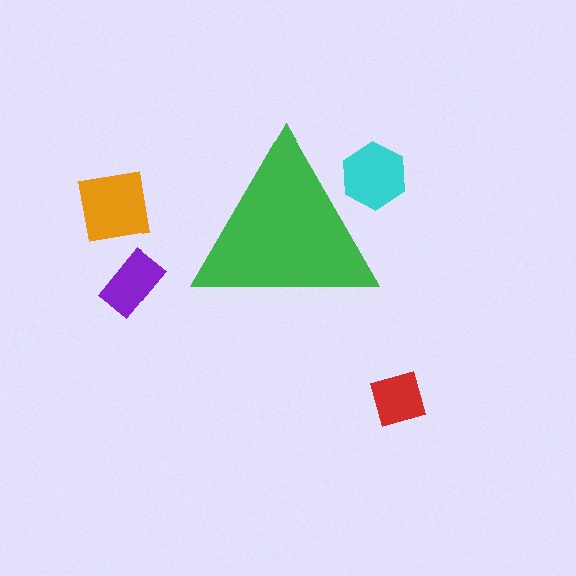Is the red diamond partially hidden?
No, the red diamond is fully visible.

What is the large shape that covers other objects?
A green triangle.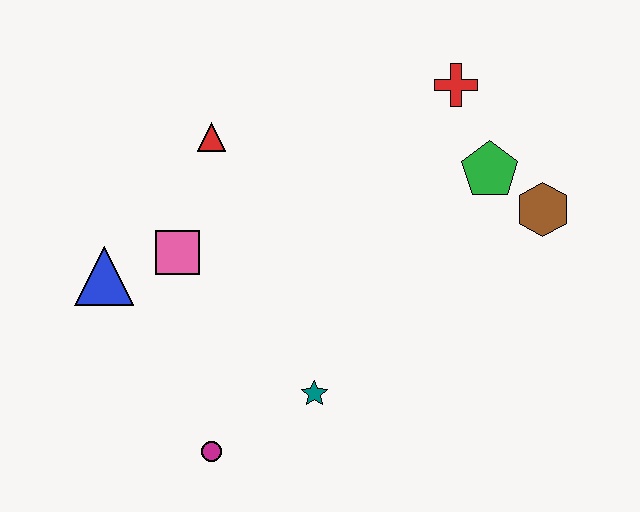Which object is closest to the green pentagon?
The brown hexagon is closest to the green pentagon.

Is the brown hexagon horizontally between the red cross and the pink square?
No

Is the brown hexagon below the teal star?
No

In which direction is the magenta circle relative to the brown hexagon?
The magenta circle is to the left of the brown hexagon.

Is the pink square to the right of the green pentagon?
No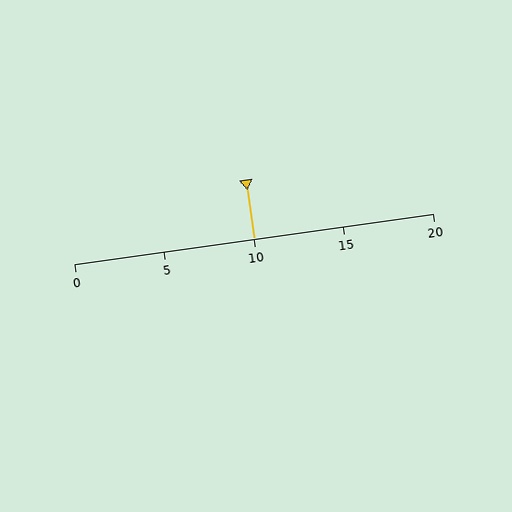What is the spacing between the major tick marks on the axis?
The major ticks are spaced 5 apart.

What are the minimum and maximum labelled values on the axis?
The axis runs from 0 to 20.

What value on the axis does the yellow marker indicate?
The marker indicates approximately 10.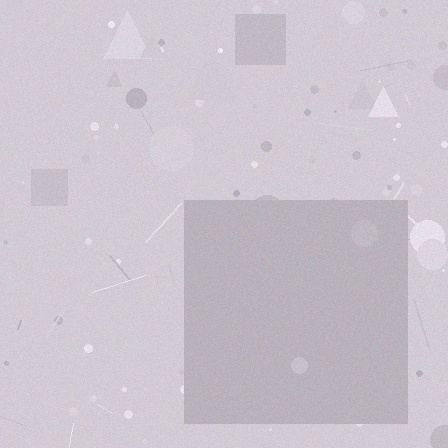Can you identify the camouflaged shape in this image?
The camouflaged shape is a square.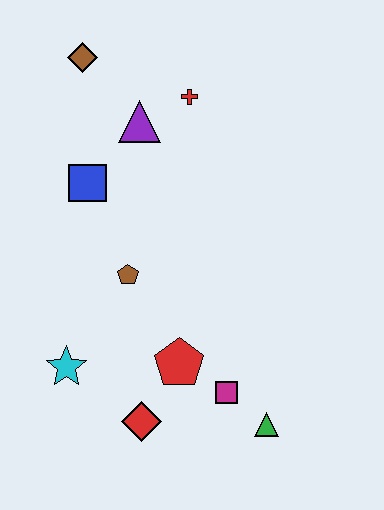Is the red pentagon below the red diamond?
No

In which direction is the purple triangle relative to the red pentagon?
The purple triangle is above the red pentagon.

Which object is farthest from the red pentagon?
The brown diamond is farthest from the red pentagon.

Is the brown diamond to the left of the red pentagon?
Yes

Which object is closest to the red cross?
The purple triangle is closest to the red cross.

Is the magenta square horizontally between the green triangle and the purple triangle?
Yes